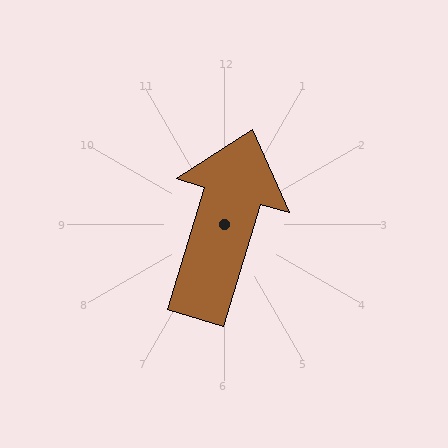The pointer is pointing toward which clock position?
Roughly 1 o'clock.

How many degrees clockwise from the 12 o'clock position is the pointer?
Approximately 17 degrees.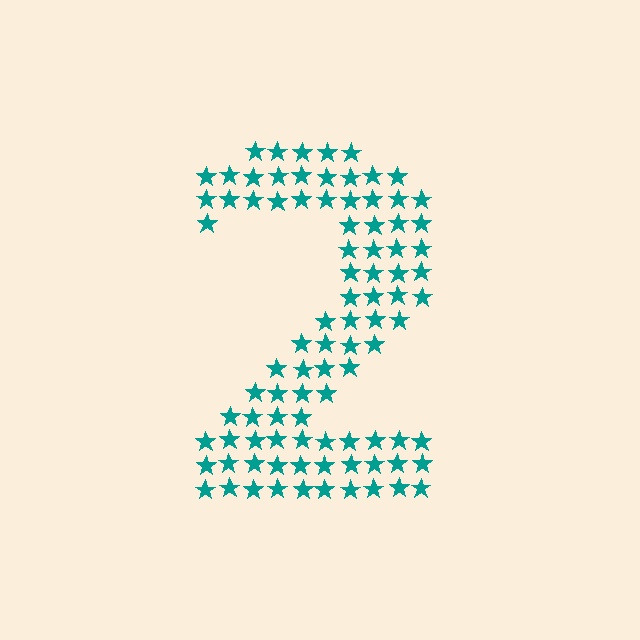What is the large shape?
The large shape is the digit 2.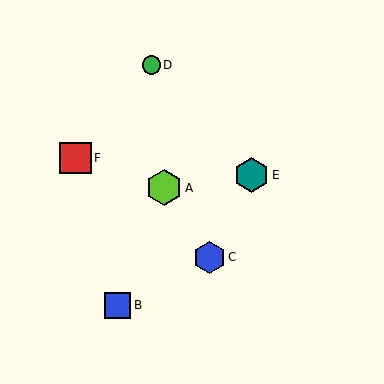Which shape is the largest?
The lime hexagon (labeled A) is the largest.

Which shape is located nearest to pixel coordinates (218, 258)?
The blue hexagon (labeled C) at (209, 257) is nearest to that location.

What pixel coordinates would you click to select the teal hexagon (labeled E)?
Click at (252, 175) to select the teal hexagon E.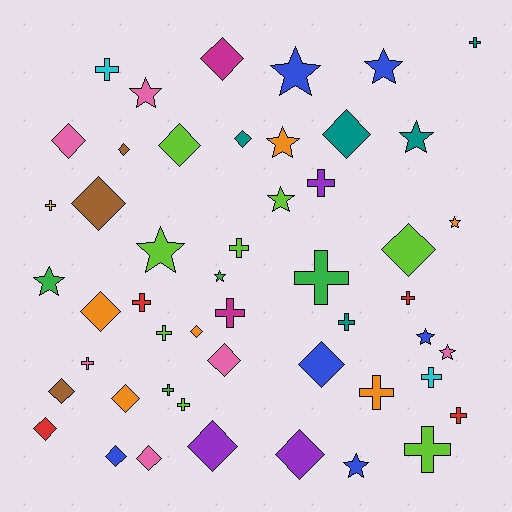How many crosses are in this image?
There are 18 crosses.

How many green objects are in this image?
There are 4 green objects.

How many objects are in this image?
There are 50 objects.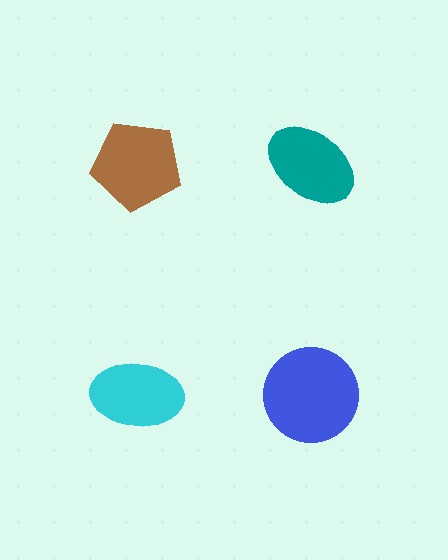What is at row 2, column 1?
A cyan ellipse.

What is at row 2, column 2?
A blue circle.